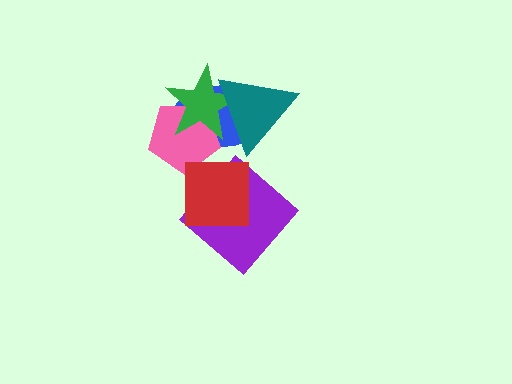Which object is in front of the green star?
The teal triangle is in front of the green star.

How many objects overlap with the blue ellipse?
3 objects overlap with the blue ellipse.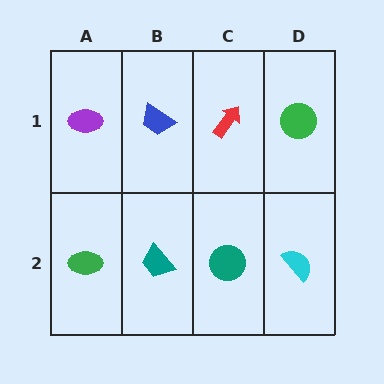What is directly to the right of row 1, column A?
A blue trapezoid.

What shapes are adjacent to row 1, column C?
A teal circle (row 2, column C), a blue trapezoid (row 1, column B), a green circle (row 1, column D).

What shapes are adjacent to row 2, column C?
A red arrow (row 1, column C), a teal trapezoid (row 2, column B), a cyan semicircle (row 2, column D).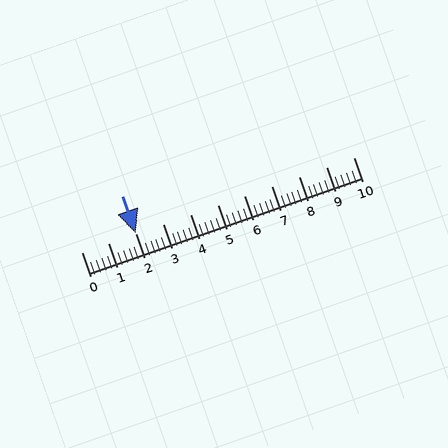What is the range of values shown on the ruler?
The ruler shows values from 0 to 10.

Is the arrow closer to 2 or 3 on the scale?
The arrow is closer to 2.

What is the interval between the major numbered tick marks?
The major tick marks are spaced 1 units apart.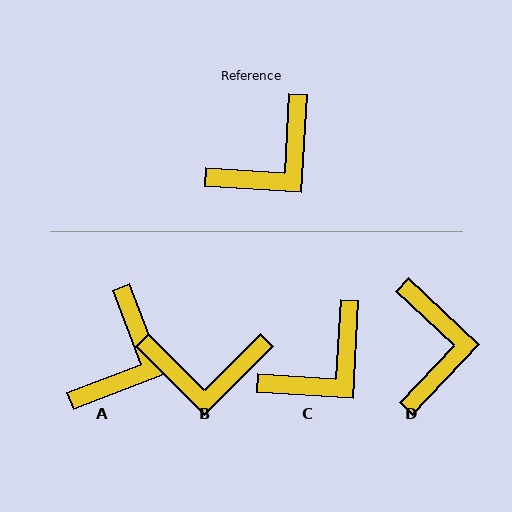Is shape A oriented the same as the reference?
No, it is off by about 24 degrees.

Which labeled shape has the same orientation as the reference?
C.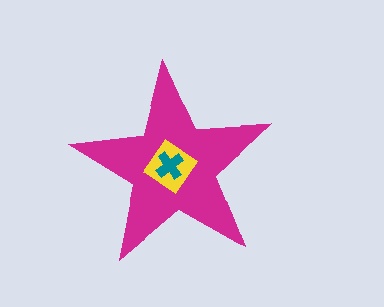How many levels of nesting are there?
3.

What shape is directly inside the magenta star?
The yellow diamond.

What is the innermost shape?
The teal cross.